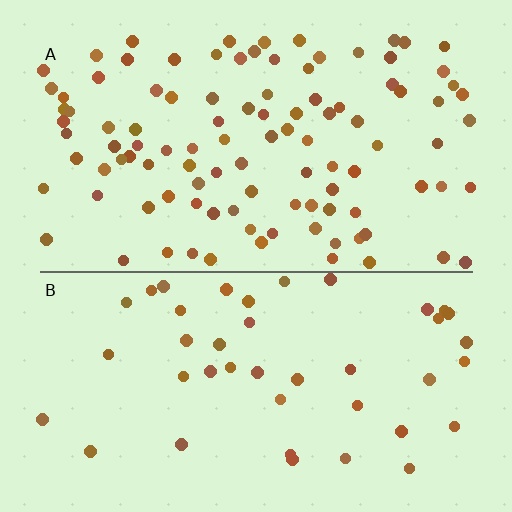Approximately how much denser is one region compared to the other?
Approximately 2.4× — region A over region B.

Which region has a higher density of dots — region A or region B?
A (the top).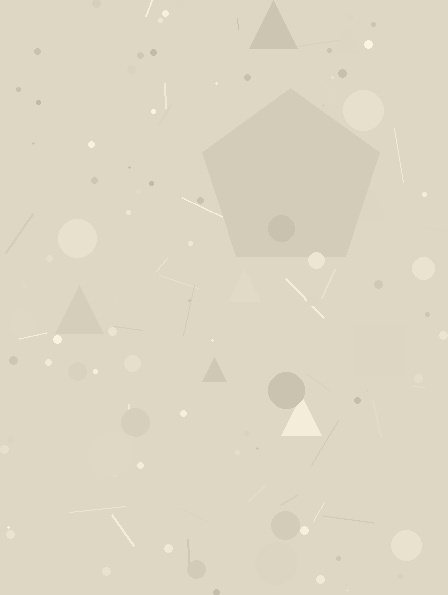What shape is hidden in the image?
A pentagon is hidden in the image.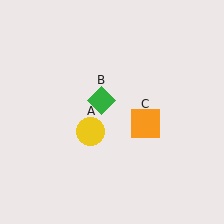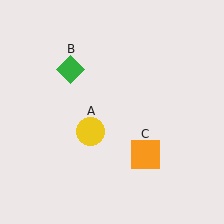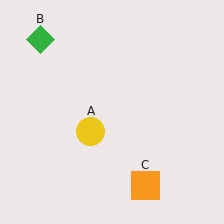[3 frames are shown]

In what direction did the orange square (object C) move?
The orange square (object C) moved down.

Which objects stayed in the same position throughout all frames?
Yellow circle (object A) remained stationary.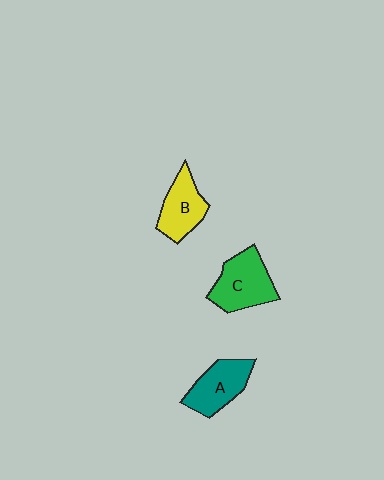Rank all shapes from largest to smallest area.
From largest to smallest: C (green), A (teal), B (yellow).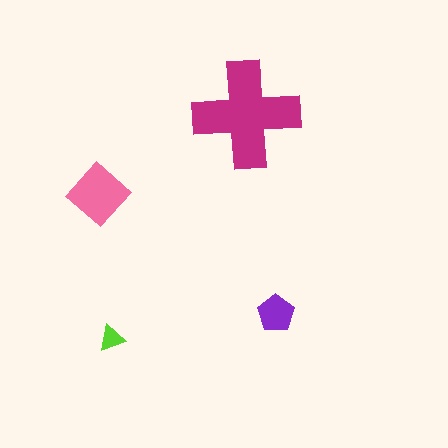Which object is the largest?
The magenta cross.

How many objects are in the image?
There are 4 objects in the image.